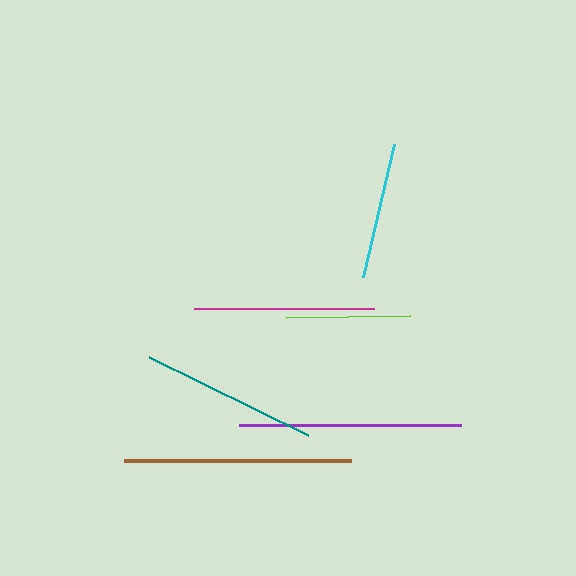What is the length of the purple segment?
The purple segment is approximately 222 pixels long.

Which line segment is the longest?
The brown line is the longest at approximately 228 pixels.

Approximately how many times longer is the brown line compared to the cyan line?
The brown line is approximately 1.7 times the length of the cyan line.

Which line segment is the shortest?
The lime line is the shortest at approximately 124 pixels.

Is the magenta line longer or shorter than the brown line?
The brown line is longer than the magenta line.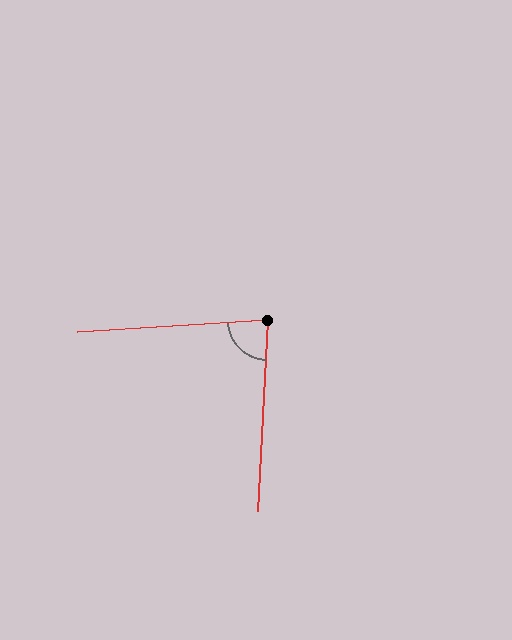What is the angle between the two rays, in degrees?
Approximately 83 degrees.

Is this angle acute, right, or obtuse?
It is acute.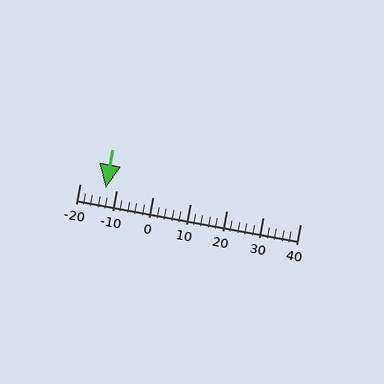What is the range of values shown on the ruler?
The ruler shows values from -20 to 40.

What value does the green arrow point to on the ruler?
The green arrow points to approximately -13.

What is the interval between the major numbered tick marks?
The major tick marks are spaced 10 units apart.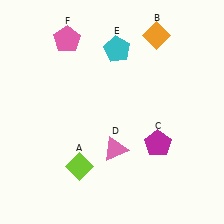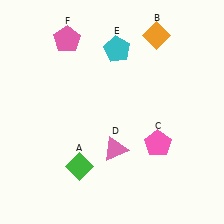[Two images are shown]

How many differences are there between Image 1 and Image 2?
There are 2 differences between the two images.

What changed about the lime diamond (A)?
In Image 1, A is lime. In Image 2, it changed to green.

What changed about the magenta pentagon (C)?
In Image 1, C is magenta. In Image 2, it changed to pink.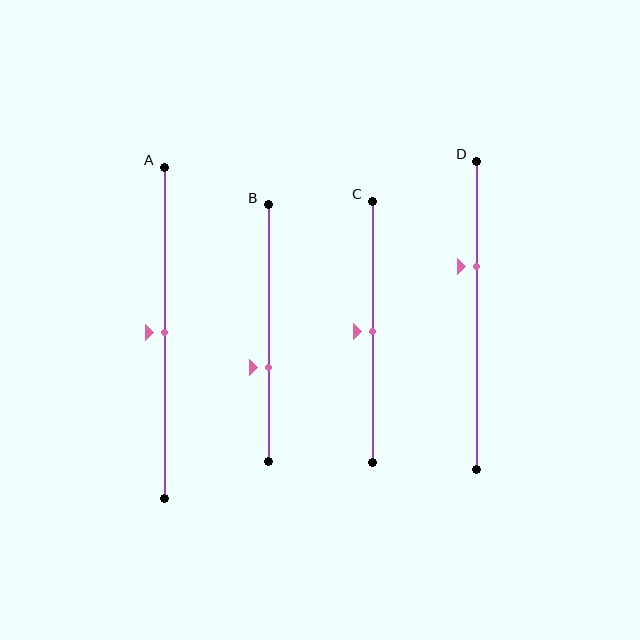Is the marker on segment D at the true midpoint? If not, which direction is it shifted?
No, the marker on segment D is shifted upward by about 16% of the segment length.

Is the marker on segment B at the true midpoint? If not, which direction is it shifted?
No, the marker on segment B is shifted downward by about 13% of the segment length.